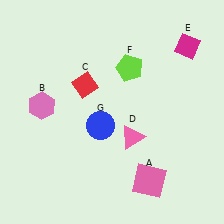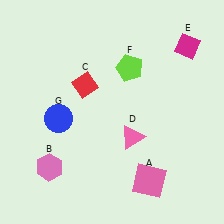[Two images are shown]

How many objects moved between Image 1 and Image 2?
2 objects moved between the two images.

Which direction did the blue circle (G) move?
The blue circle (G) moved left.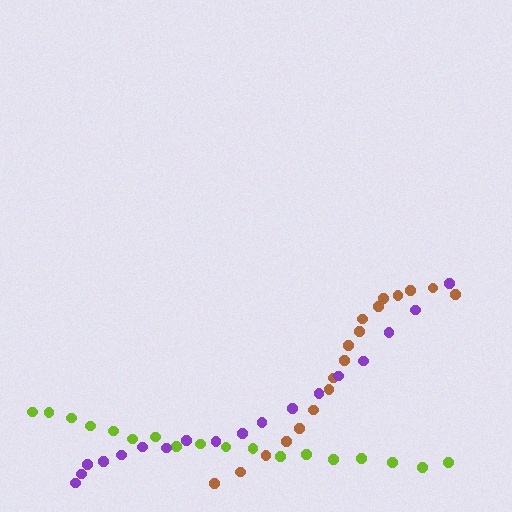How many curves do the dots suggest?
There are 3 distinct paths.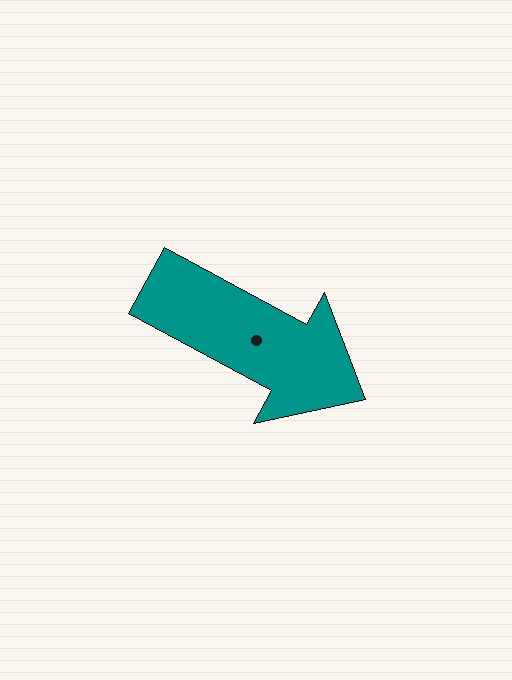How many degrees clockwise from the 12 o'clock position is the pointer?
Approximately 118 degrees.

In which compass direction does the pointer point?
Southeast.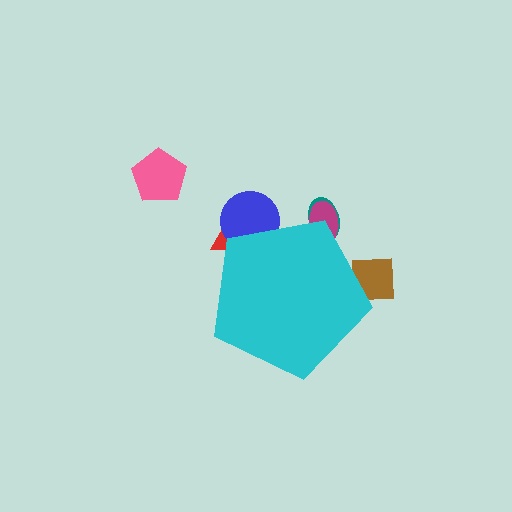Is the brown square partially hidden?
Yes, the brown square is partially hidden behind the cyan pentagon.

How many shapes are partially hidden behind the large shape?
5 shapes are partially hidden.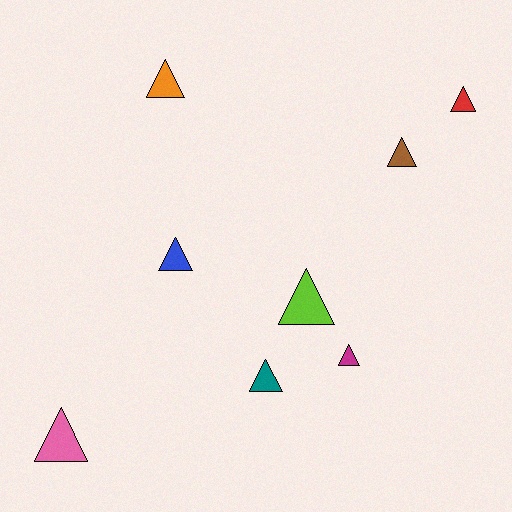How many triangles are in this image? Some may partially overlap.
There are 8 triangles.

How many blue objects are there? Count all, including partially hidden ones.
There is 1 blue object.